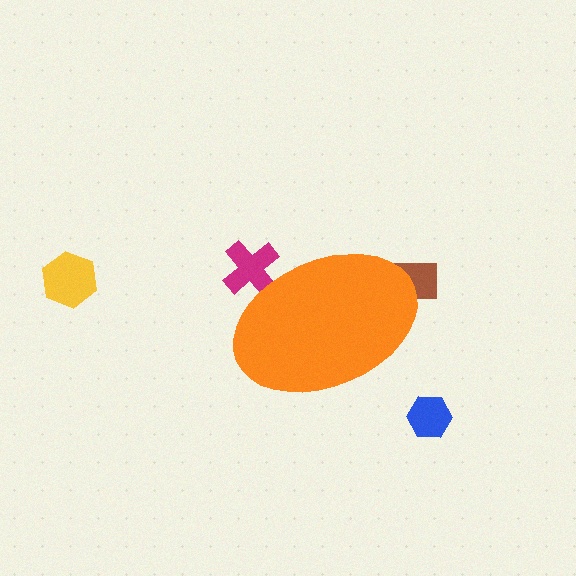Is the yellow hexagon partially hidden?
No, the yellow hexagon is fully visible.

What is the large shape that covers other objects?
An orange ellipse.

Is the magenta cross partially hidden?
Yes, the magenta cross is partially hidden behind the orange ellipse.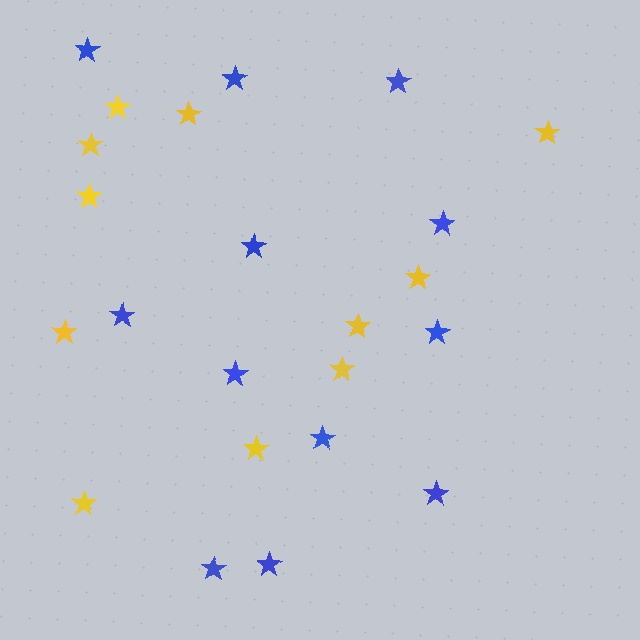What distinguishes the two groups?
There are 2 groups: one group of yellow stars (11) and one group of blue stars (12).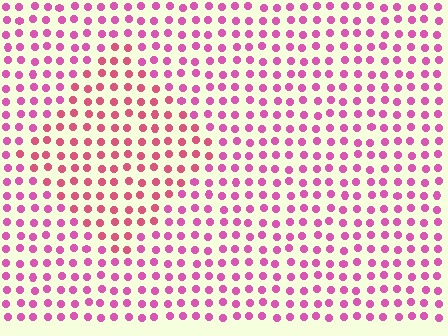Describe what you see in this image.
The image is filled with small pink elements in a uniform arrangement. A diamond-shaped region is visible where the elements are tinted to a slightly different hue, forming a subtle color boundary.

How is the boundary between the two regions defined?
The boundary is defined purely by a slight shift in hue (about 25 degrees). Spacing, size, and orientation are identical on both sides.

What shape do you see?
I see a diamond.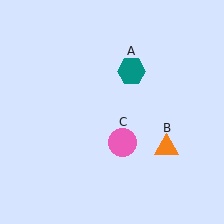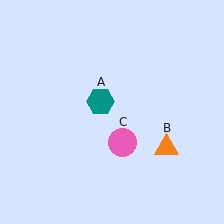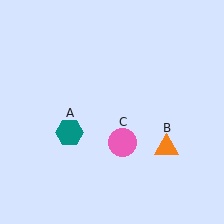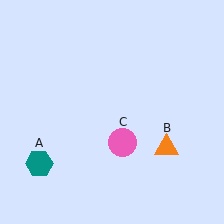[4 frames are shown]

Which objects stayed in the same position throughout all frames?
Orange triangle (object B) and pink circle (object C) remained stationary.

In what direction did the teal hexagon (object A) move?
The teal hexagon (object A) moved down and to the left.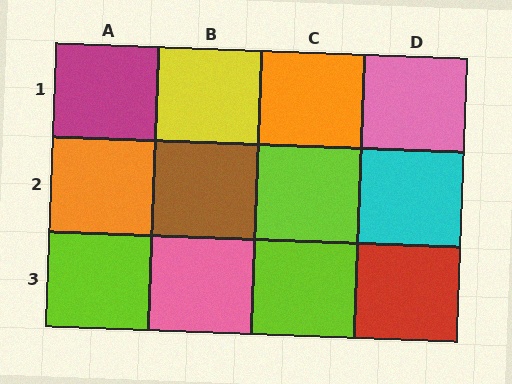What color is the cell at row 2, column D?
Cyan.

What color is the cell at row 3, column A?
Lime.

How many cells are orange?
2 cells are orange.